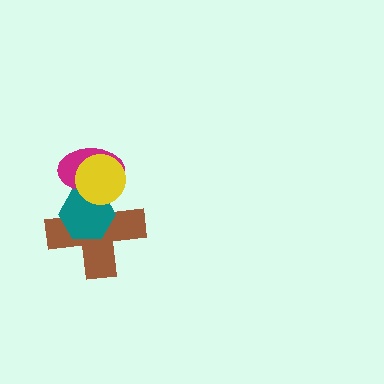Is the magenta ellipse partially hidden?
Yes, it is partially covered by another shape.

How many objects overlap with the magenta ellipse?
3 objects overlap with the magenta ellipse.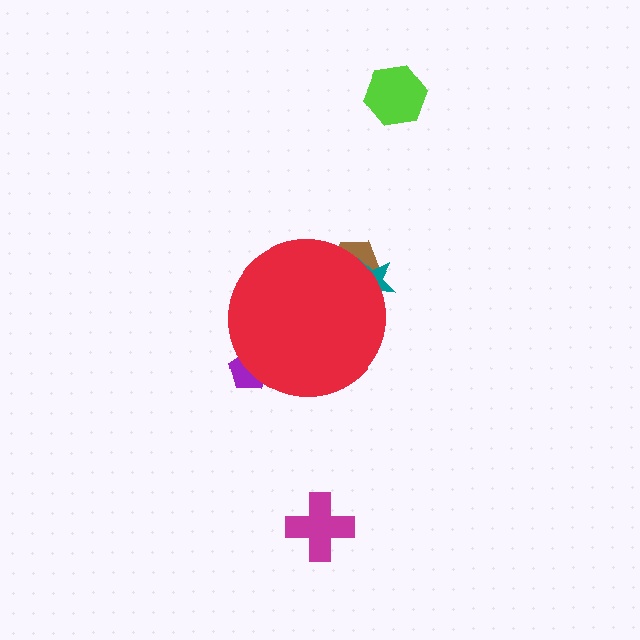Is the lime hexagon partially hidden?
No, the lime hexagon is fully visible.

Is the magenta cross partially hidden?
No, the magenta cross is fully visible.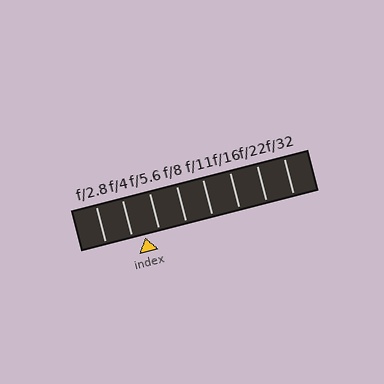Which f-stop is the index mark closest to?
The index mark is closest to f/4.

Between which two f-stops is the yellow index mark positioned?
The index mark is between f/4 and f/5.6.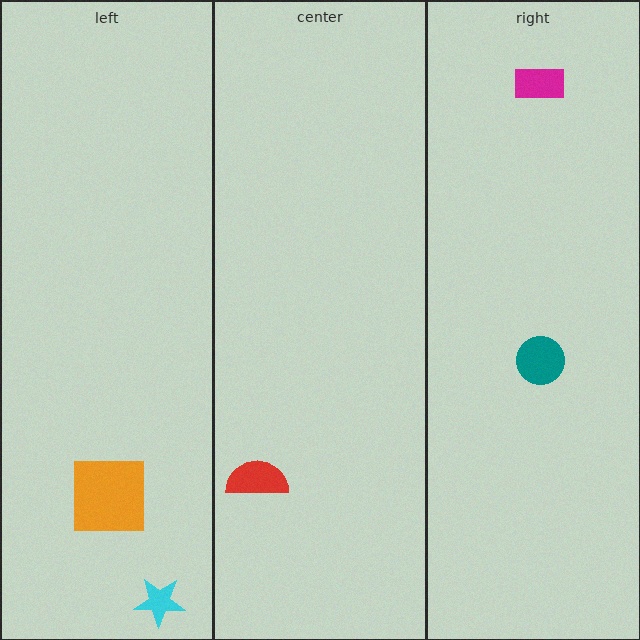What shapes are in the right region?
The teal circle, the magenta rectangle.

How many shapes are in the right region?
2.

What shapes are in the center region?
The red semicircle.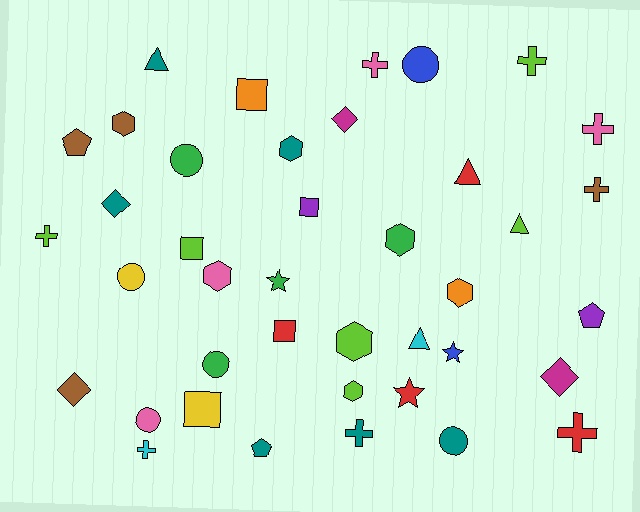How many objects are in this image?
There are 40 objects.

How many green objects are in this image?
There are 4 green objects.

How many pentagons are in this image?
There are 3 pentagons.